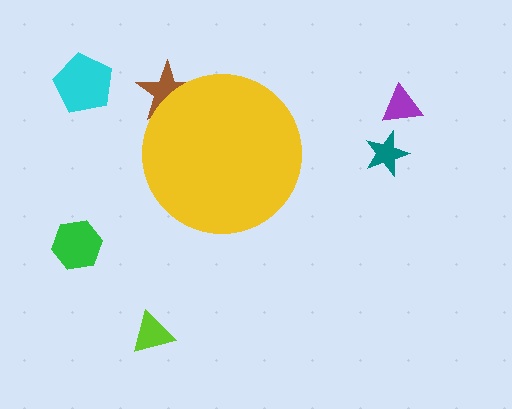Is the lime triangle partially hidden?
No, the lime triangle is fully visible.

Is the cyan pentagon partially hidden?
No, the cyan pentagon is fully visible.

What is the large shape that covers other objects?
A yellow circle.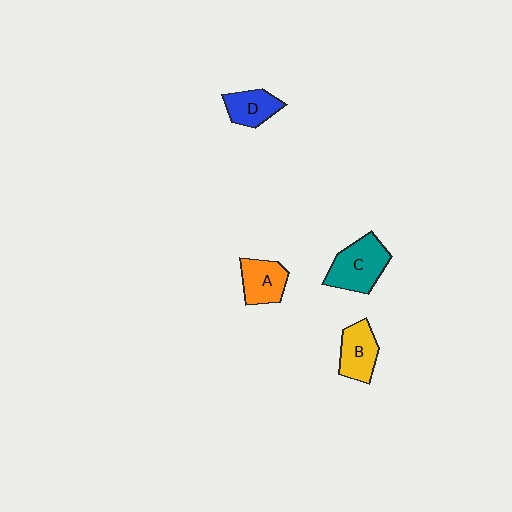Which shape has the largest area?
Shape C (teal).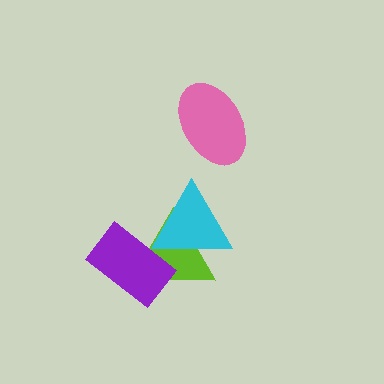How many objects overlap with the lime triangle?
2 objects overlap with the lime triangle.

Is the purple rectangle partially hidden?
Yes, it is partially covered by another shape.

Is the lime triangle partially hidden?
Yes, it is partially covered by another shape.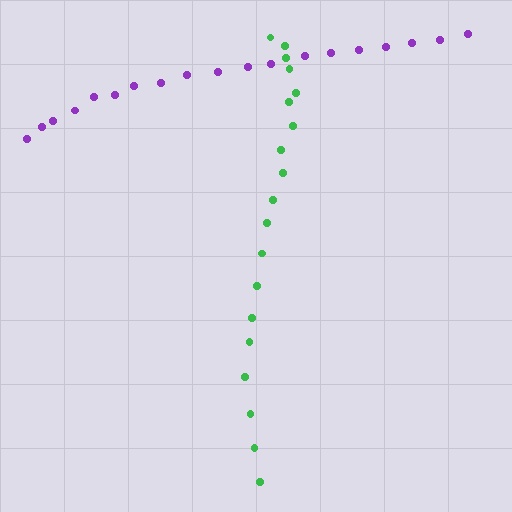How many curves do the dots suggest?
There are 2 distinct paths.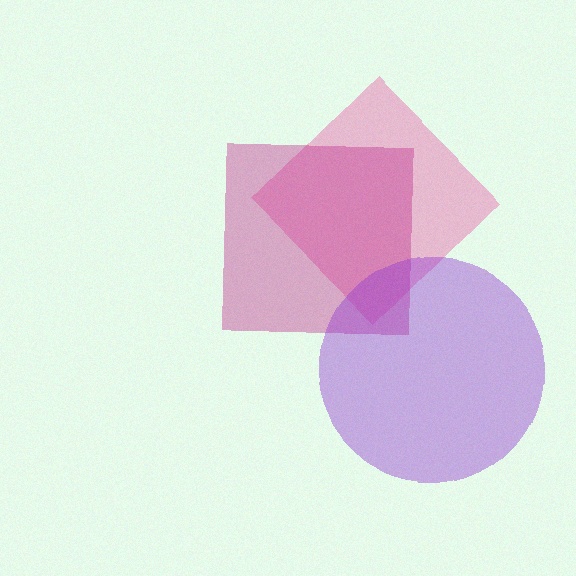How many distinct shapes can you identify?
There are 3 distinct shapes: a pink diamond, a magenta square, a purple circle.